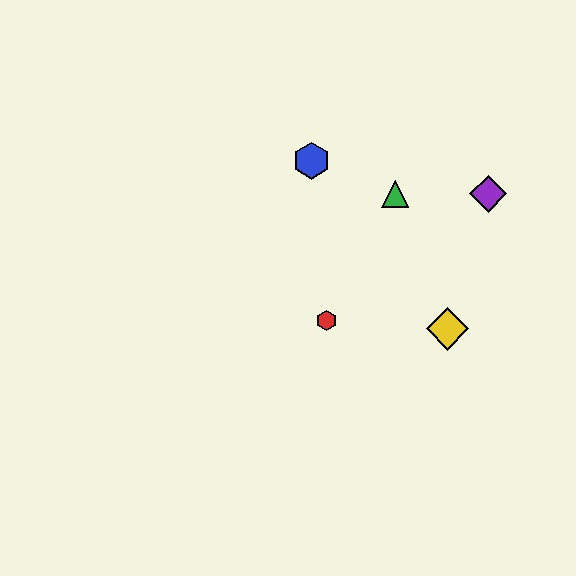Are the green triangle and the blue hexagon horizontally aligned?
No, the green triangle is at y≈194 and the blue hexagon is at y≈161.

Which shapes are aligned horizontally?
The green triangle, the purple diamond are aligned horizontally.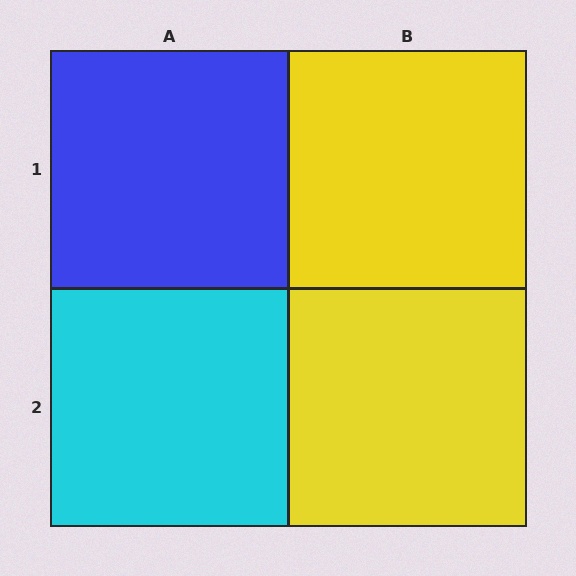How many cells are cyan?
1 cell is cyan.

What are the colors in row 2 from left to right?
Cyan, yellow.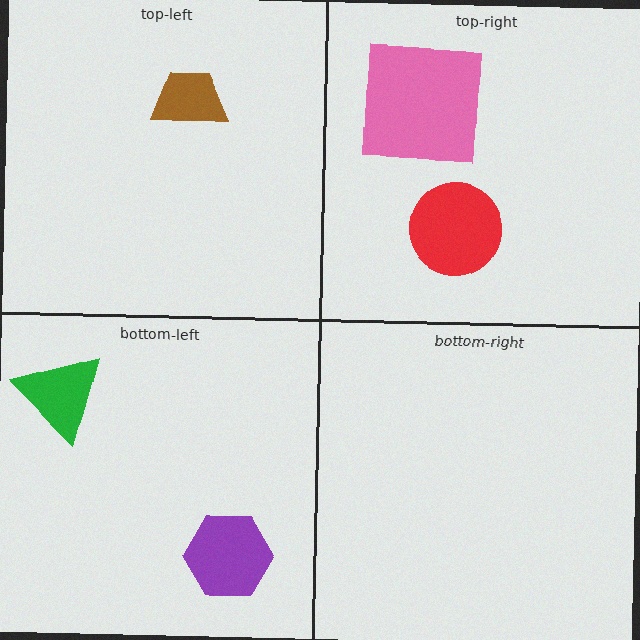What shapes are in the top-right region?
The pink square, the red circle.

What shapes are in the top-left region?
The brown trapezoid.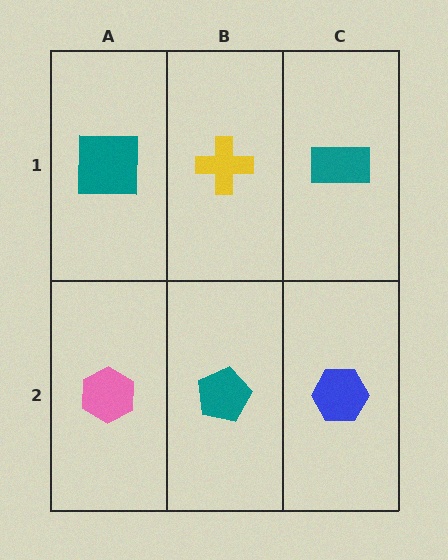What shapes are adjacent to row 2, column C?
A teal rectangle (row 1, column C), a teal pentagon (row 2, column B).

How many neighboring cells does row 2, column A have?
2.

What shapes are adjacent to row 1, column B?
A teal pentagon (row 2, column B), a teal square (row 1, column A), a teal rectangle (row 1, column C).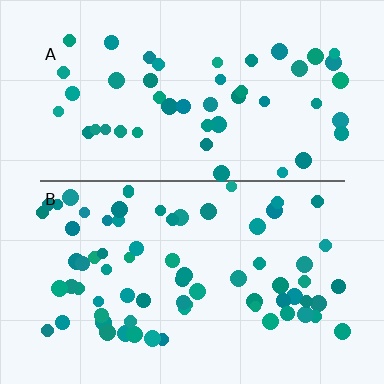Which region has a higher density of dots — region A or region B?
B (the bottom).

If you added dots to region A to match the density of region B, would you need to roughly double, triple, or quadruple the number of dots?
Approximately double.